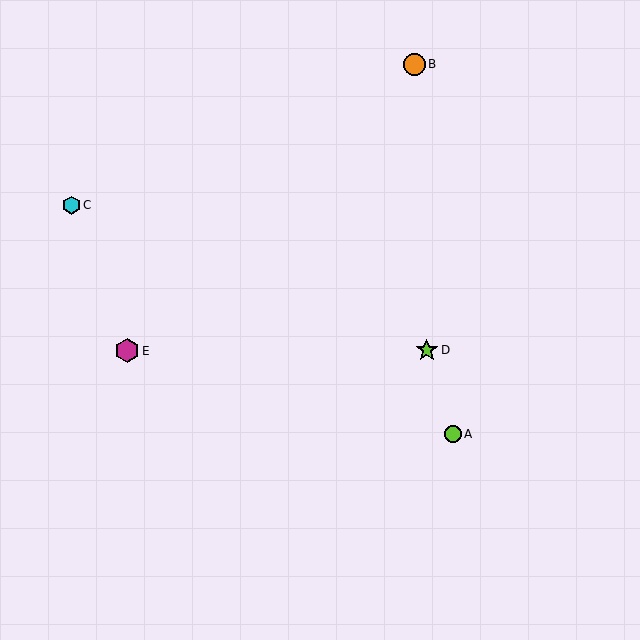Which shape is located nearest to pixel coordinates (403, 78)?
The orange circle (labeled B) at (414, 64) is nearest to that location.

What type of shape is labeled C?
Shape C is a cyan hexagon.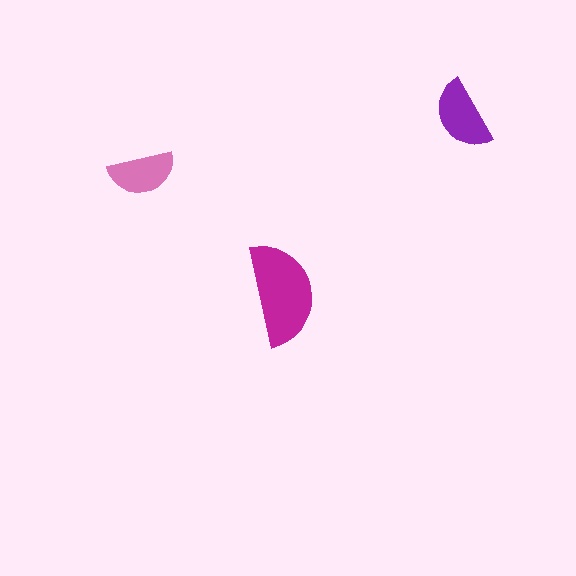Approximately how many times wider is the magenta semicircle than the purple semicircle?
About 1.5 times wider.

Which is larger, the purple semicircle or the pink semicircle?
The purple one.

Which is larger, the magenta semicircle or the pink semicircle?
The magenta one.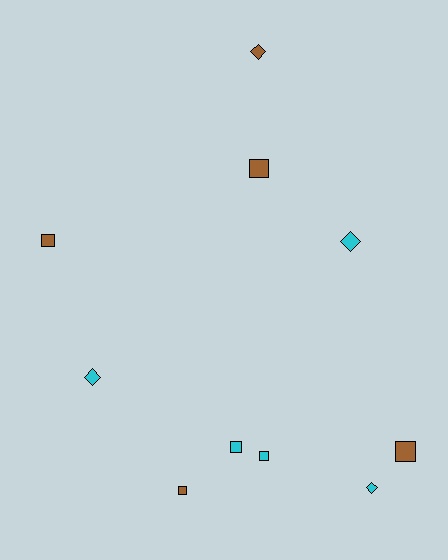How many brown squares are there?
There are 4 brown squares.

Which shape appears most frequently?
Square, with 6 objects.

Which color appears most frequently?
Cyan, with 5 objects.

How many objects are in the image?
There are 10 objects.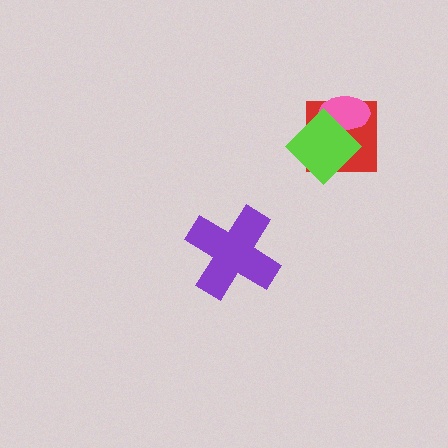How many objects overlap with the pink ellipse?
2 objects overlap with the pink ellipse.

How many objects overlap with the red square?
2 objects overlap with the red square.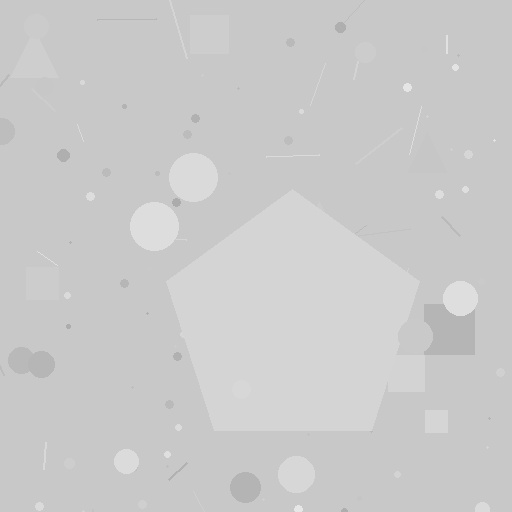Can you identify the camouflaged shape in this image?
The camouflaged shape is a pentagon.